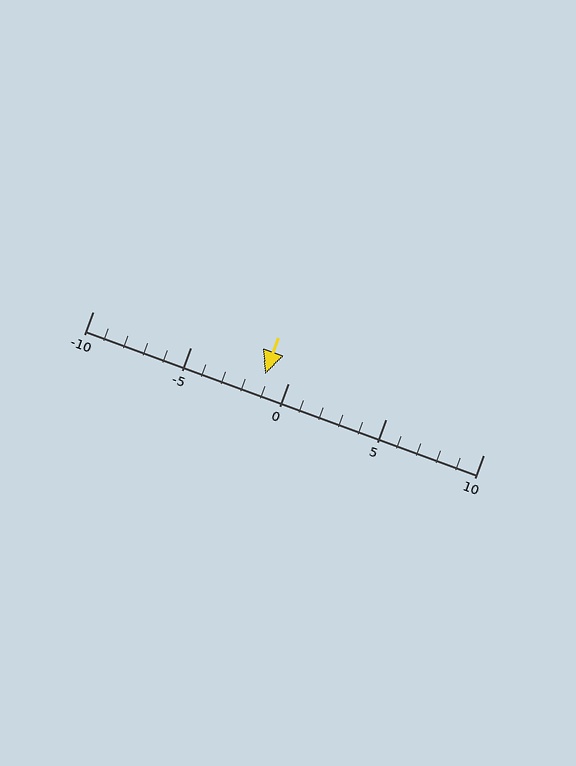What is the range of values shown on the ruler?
The ruler shows values from -10 to 10.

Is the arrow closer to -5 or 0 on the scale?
The arrow is closer to 0.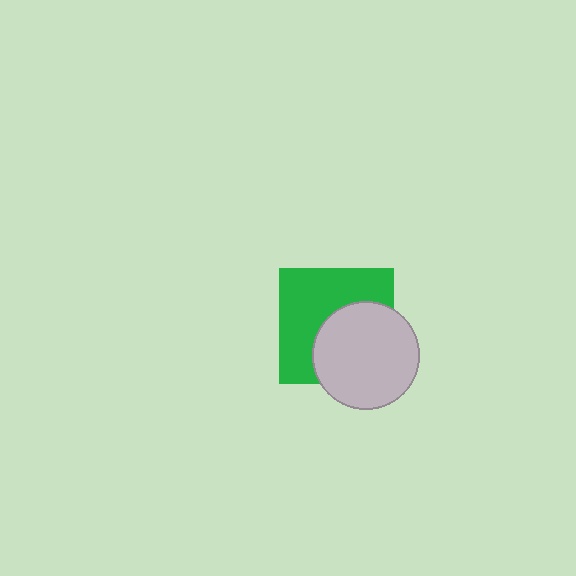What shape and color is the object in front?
The object in front is a light gray circle.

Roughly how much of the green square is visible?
About half of it is visible (roughly 55%).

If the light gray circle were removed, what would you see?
You would see the complete green square.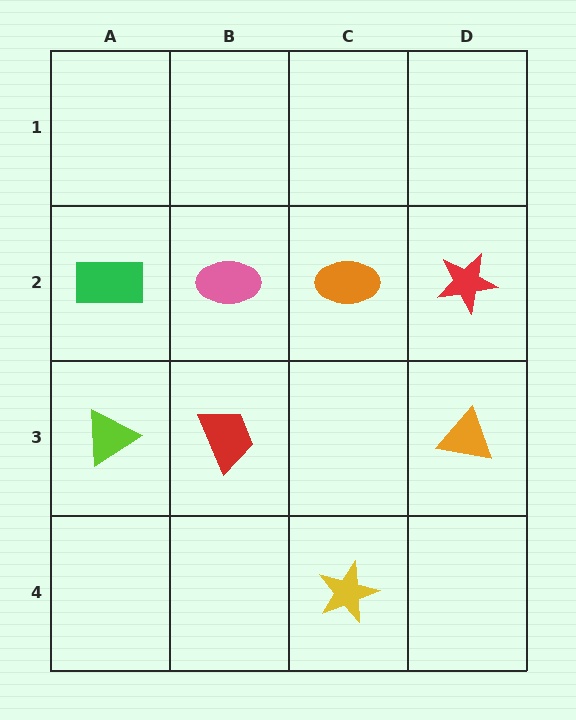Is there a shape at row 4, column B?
No, that cell is empty.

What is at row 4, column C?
A yellow star.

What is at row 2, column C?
An orange ellipse.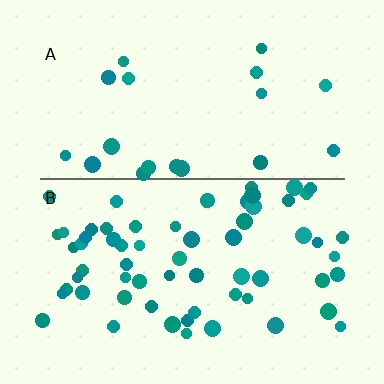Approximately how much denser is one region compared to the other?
Approximately 3.1× — region B over region A.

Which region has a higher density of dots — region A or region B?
B (the bottom).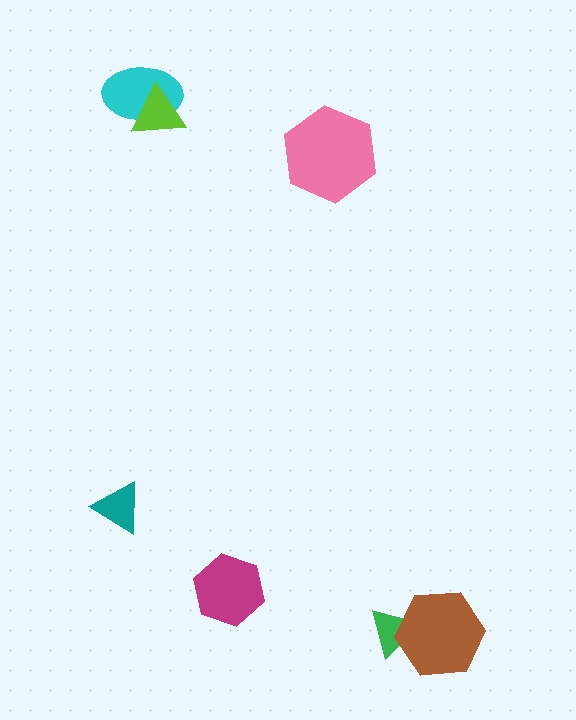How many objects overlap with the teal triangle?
0 objects overlap with the teal triangle.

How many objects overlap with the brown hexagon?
1 object overlaps with the brown hexagon.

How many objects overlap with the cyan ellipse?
1 object overlaps with the cyan ellipse.